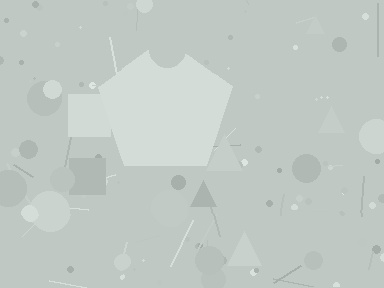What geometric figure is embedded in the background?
A pentagon is embedded in the background.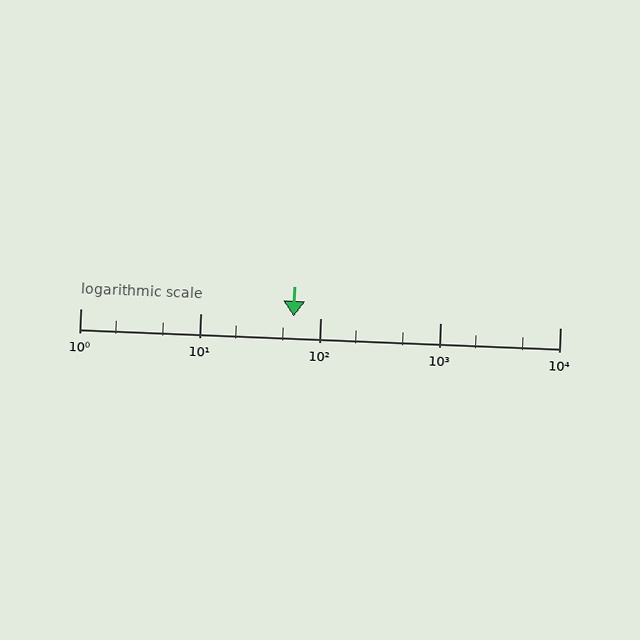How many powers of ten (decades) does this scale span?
The scale spans 4 decades, from 1 to 10000.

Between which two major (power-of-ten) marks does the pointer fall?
The pointer is between 10 and 100.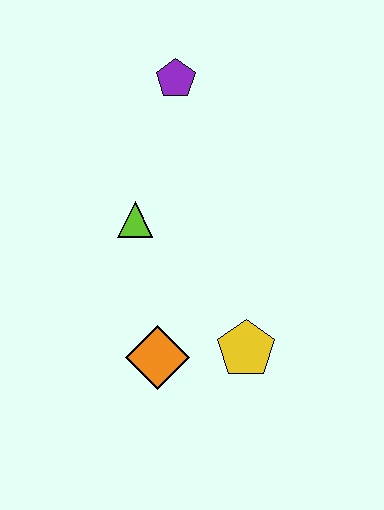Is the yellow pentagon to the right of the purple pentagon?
Yes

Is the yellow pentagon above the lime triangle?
No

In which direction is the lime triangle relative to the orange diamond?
The lime triangle is above the orange diamond.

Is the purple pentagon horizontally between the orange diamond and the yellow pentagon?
Yes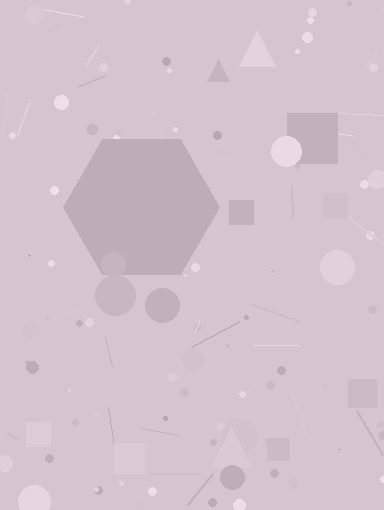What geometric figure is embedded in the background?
A hexagon is embedded in the background.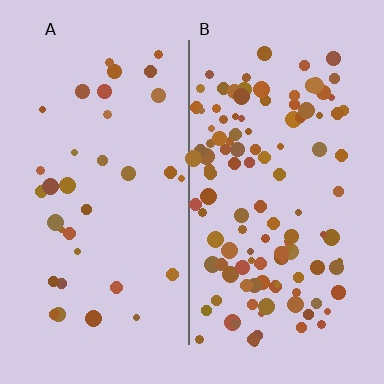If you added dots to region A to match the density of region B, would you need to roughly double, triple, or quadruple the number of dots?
Approximately triple.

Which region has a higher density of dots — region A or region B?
B (the right).